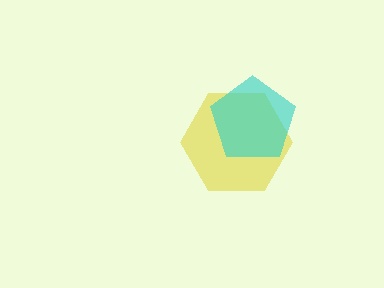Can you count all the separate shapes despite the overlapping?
Yes, there are 2 separate shapes.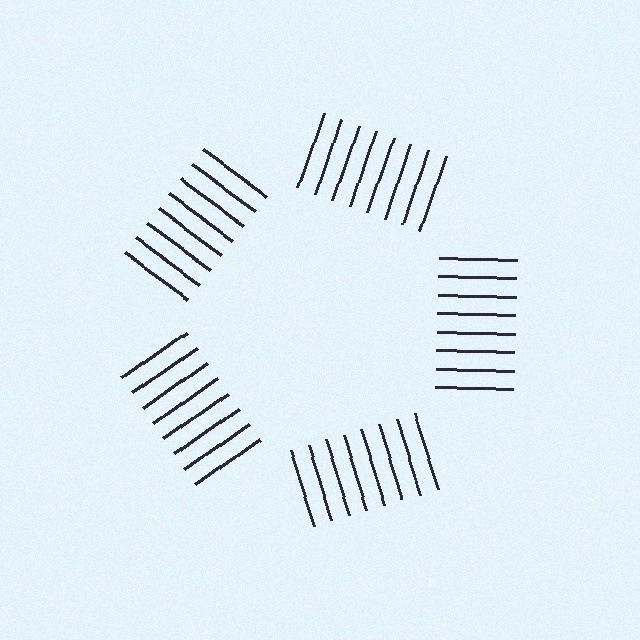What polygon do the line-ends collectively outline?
An illusory pentagon — the line segments terminate on its edges but no continuous stroke is drawn.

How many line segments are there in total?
40 — 8 along each of the 5 edges.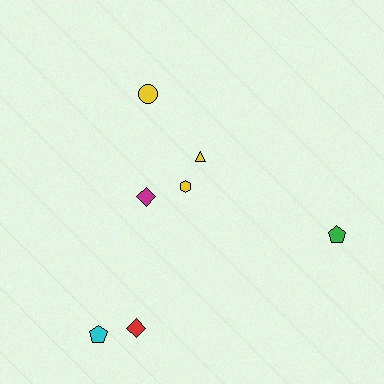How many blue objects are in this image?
There are no blue objects.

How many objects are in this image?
There are 7 objects.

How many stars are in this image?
There are no stars.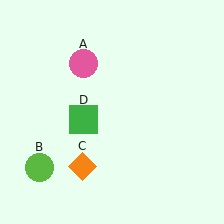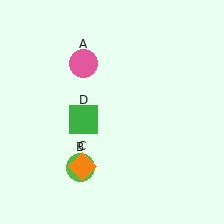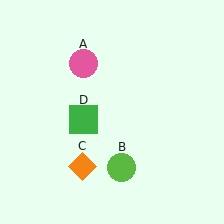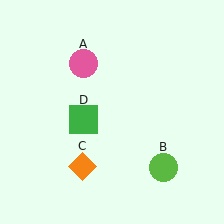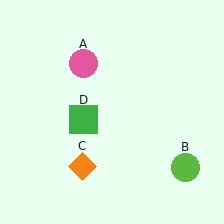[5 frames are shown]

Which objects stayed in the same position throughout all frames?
Pink circle (object A) and orange diamond (object C) and green square (object D) remained stationary.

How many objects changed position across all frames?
1 object changed position: lime circle (object B).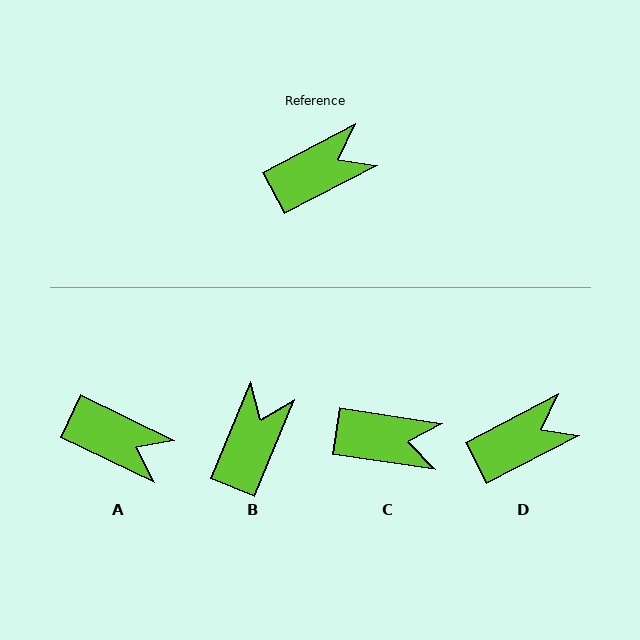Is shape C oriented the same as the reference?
No, it is off by about 36 degrees.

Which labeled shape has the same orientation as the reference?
D.